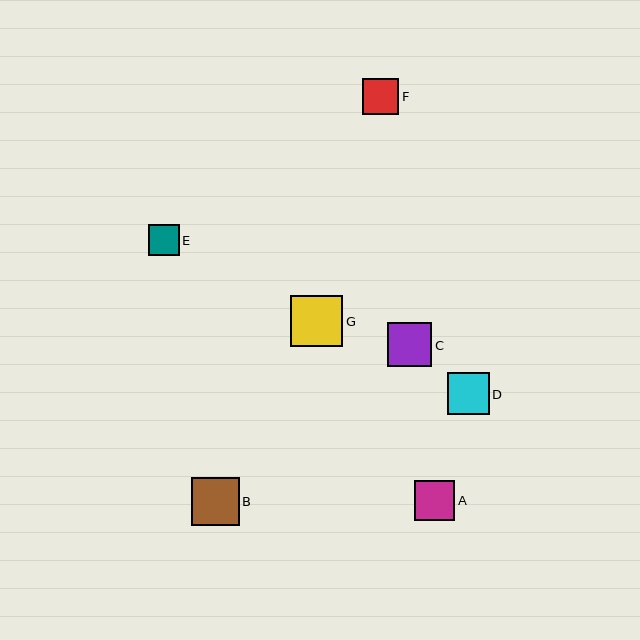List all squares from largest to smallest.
From largest to smallest: G, B, C, D, A, F, E.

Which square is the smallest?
Square E is the smallest with a size of approximately 30 pixels.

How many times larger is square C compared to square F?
Square C is approximately 1.2 times the size of square F.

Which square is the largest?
Square G is the largest with a size of approximately 52 pixels.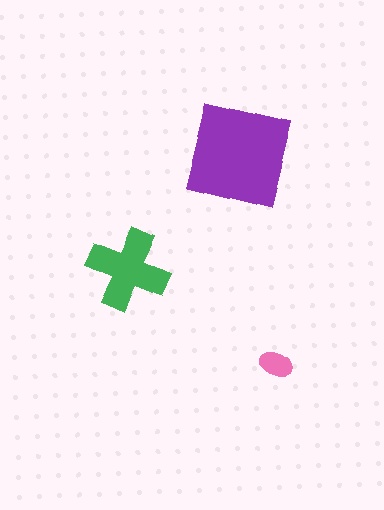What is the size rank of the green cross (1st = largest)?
2nd.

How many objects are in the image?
There are 3 objects in the image.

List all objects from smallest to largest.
The pink ellipse, the green cross, the purple square.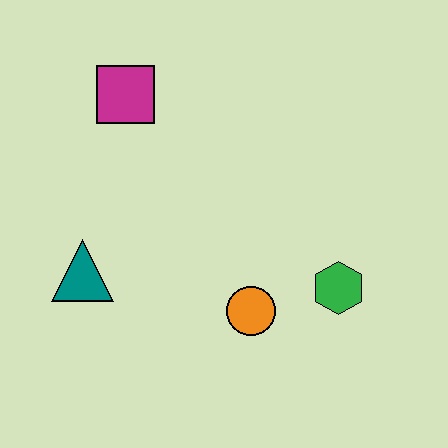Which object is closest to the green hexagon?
The orange circle is closest to the green hexagon.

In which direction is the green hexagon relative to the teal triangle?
The green hexagon is to the right of the teal triangle.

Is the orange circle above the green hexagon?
No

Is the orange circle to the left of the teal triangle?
No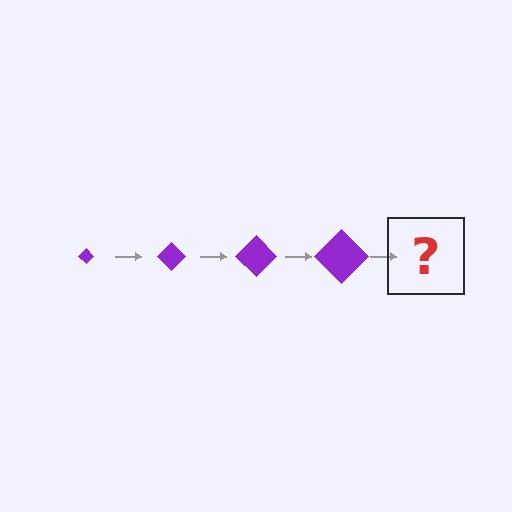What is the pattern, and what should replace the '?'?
The pattern is that the diamond gets progressively larger each step. The '?' should be a purple diamond, larger than the previous one.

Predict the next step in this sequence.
The next step is a purple diamond, larger than the previous one.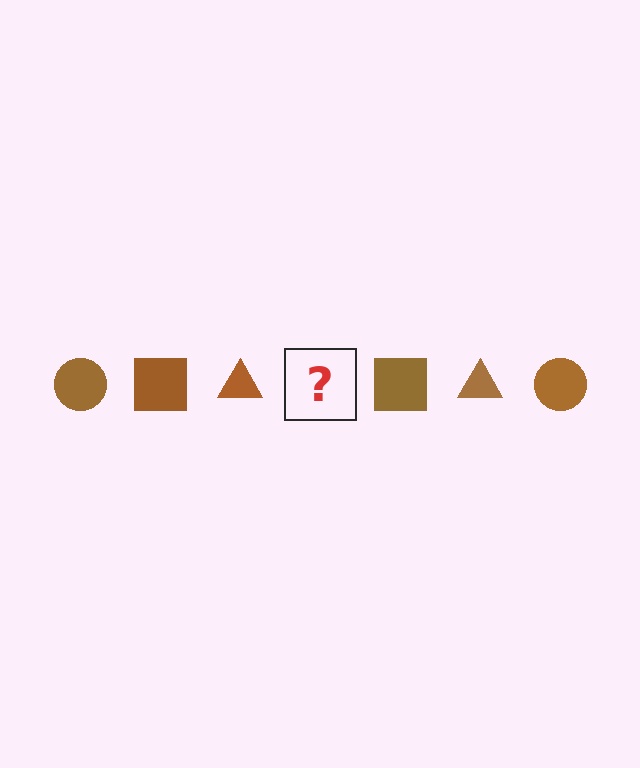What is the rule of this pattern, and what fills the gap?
The rule is that the pattern cycles through circle, square, triangle shapes in brown. The gap should be filled with a brown circle.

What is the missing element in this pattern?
The missing element is a brown circle.